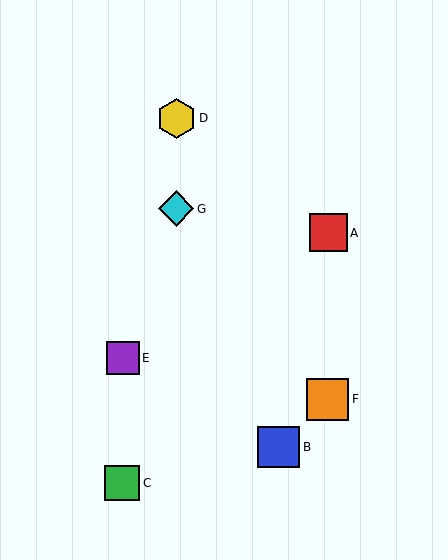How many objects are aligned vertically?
2 objects (D, G) are aligned vertically.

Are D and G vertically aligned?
Yes, both are at x≈176.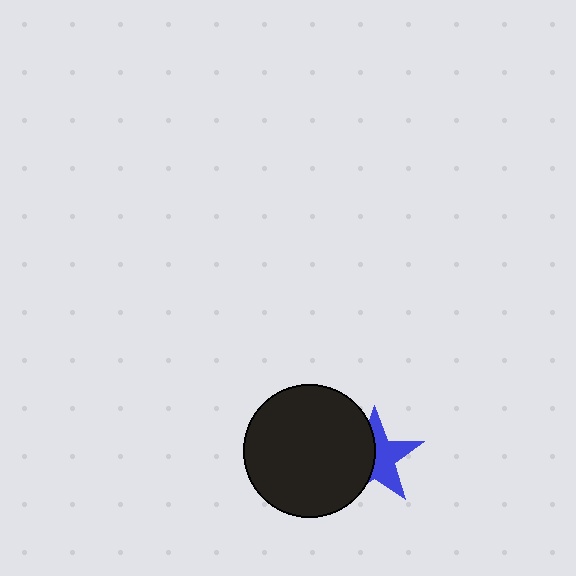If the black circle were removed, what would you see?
You would see the complete blue star.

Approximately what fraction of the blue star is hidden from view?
Roughly 46% of the blue star is hidden behind the black circle.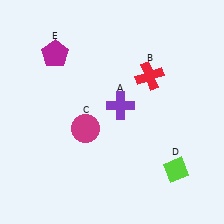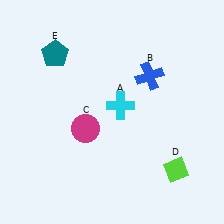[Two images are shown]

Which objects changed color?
A changed from purple to cyan. B changed from red to blue. E changed from magenta to teal.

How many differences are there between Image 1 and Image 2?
There are 3 differences between the two images.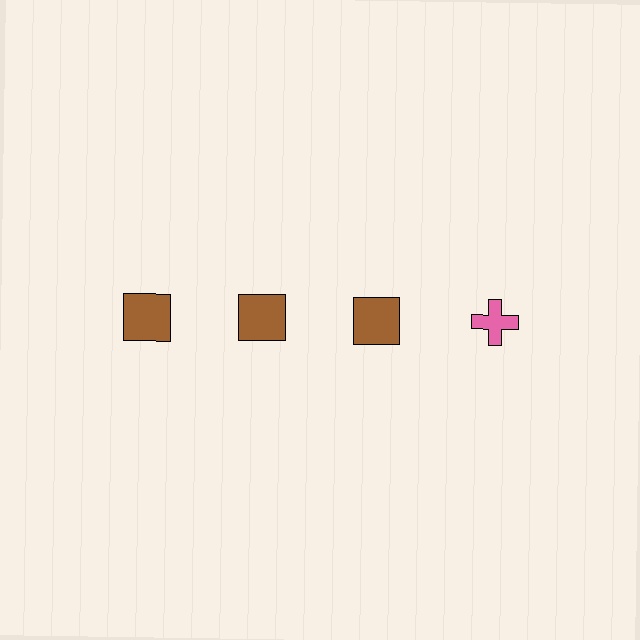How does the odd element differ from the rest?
It differs in both color (pink instead of brown) and shape (cross instead of square).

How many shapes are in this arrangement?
There are 4 shapes arranged in a grid pattern.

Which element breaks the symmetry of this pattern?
The pink cross in the top row, second from right column breaks the symmetry. All other shapes are brown squares.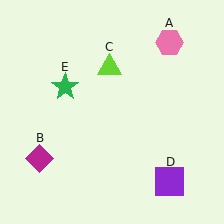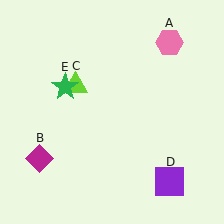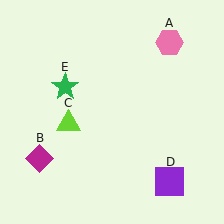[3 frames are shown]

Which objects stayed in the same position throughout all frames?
Pink hexagon (object A) and magenta diamond (object B) and purple square (object D) and green star (object E) remained stationary.